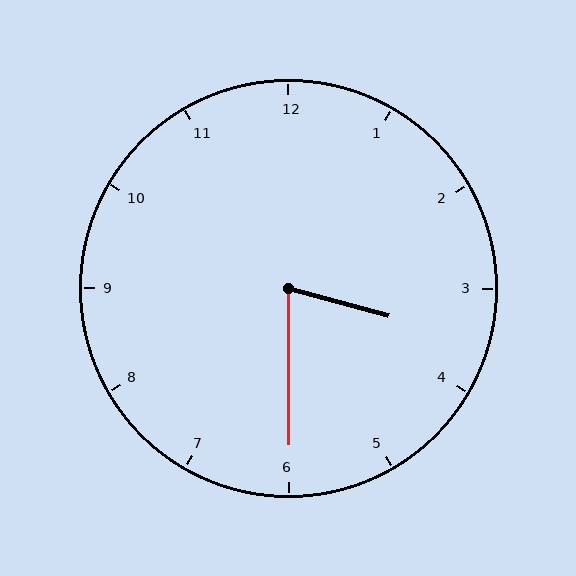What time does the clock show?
3:30.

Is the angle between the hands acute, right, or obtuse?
It is acute.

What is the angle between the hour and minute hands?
Approximately 75 degrees.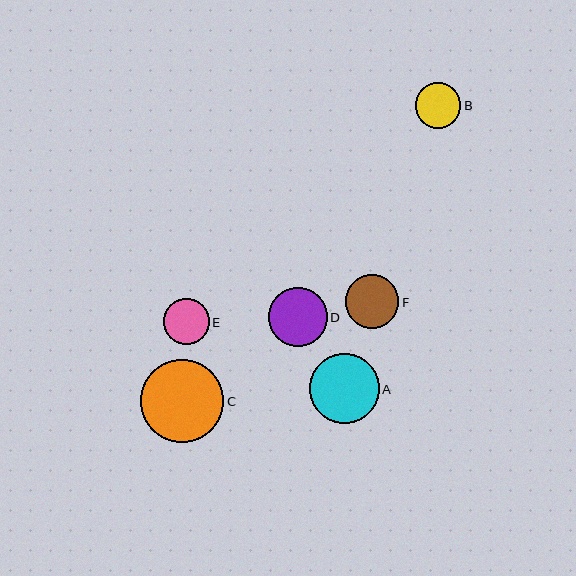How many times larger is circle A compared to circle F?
Circle A is approximately 1.3 times the size of circle F.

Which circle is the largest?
Circle C is the largest with a size of approximately 83 pixels.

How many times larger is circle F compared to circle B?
Circle F is approximately 1.2 times the size of circle B.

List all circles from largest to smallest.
From largest to smallest: C, A, D, F, E, B.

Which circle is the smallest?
Circle B is the smallest with a size of approximately 45 pixels.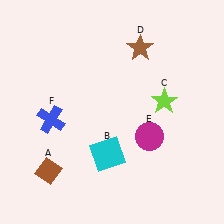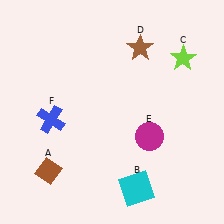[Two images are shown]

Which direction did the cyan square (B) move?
The cyan square (B) moved down.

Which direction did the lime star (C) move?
The lime star (C) moved up.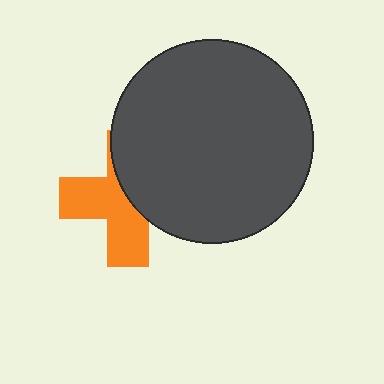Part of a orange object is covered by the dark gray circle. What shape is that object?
It is a cross.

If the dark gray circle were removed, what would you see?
You would see the complete orange cross.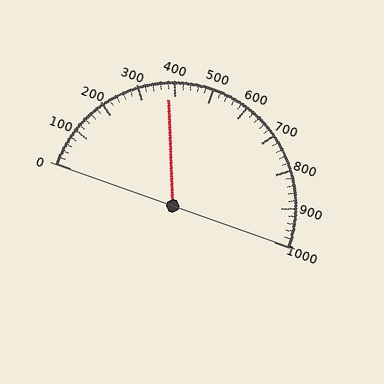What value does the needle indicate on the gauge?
The needle indicates approximately 380.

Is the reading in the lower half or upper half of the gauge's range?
The reading is in the lower half of the range (0 to 1000).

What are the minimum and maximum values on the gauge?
The gauge ranges from 0 to 1000.